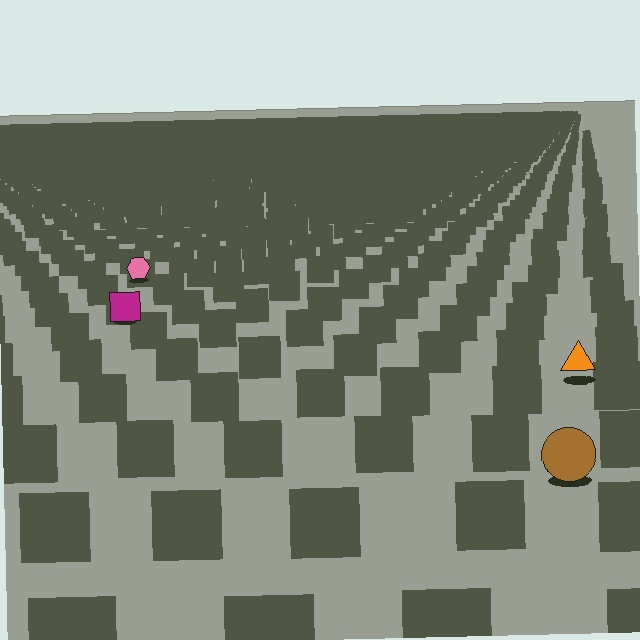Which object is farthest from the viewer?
The pink hexagon is farthest from the viewer. It appears smaller and the ground texture around it is denser.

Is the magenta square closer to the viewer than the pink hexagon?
Yes. The magenta square is closer — you can tell from the texture gradient: the ground texture is coarser near it.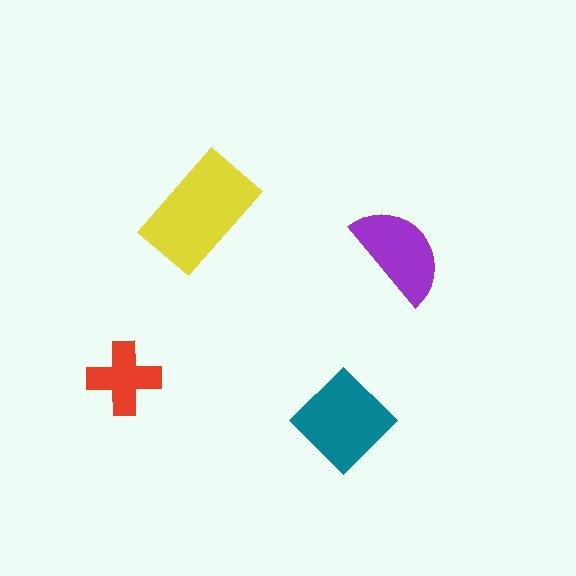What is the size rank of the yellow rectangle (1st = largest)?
1st.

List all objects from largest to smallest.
The yellow rectangle, the teal diamond, the purple semicircle, the red cross.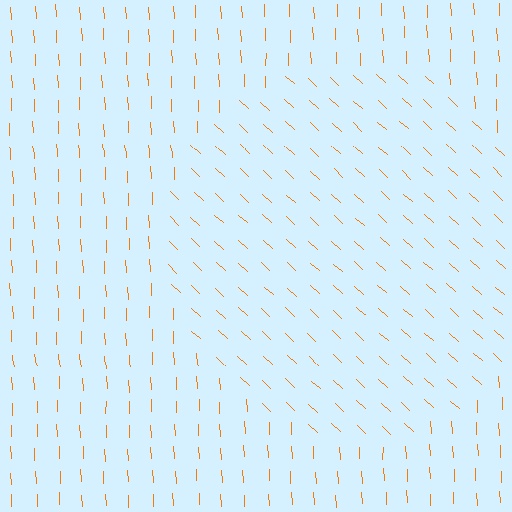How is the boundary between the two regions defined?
The boundary is defined purely by a change in line orientation (approximately 45 degrees difference). All lines are the same color and thickness.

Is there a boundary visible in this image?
Yes, there is a texture boundary formed by a change in line orientation.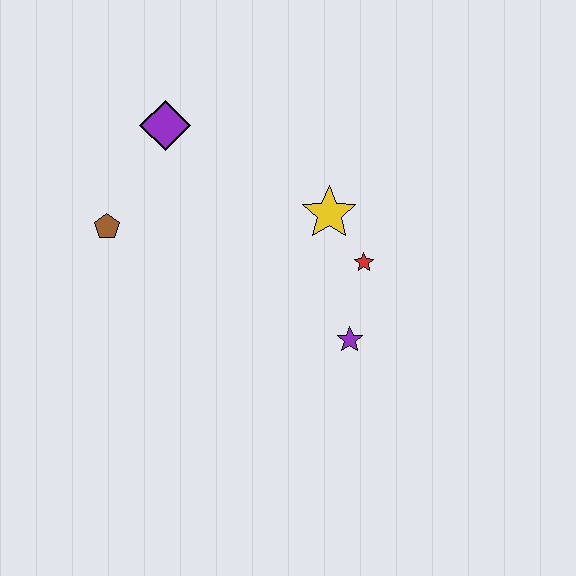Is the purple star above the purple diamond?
No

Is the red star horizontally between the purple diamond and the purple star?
No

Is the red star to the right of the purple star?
Yes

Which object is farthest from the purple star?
The purple diamond is farthest from the purple star.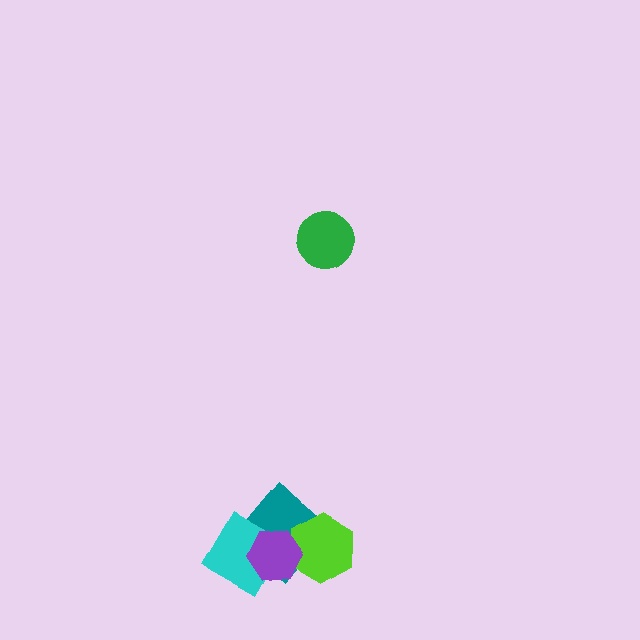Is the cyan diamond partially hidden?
Yes, it is partially covered by another shape.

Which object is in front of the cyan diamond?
The purple hexagon is in front of the cyan diamond.